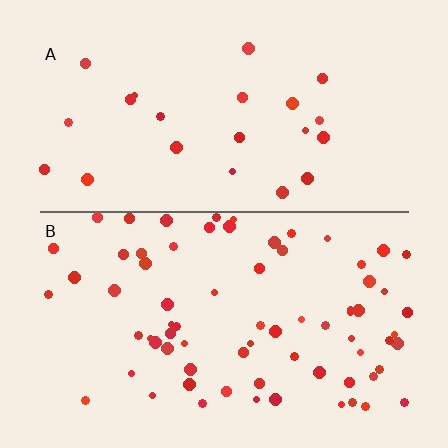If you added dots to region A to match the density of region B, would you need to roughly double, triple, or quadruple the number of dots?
Approximately triple.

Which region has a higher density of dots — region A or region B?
B (the bottom).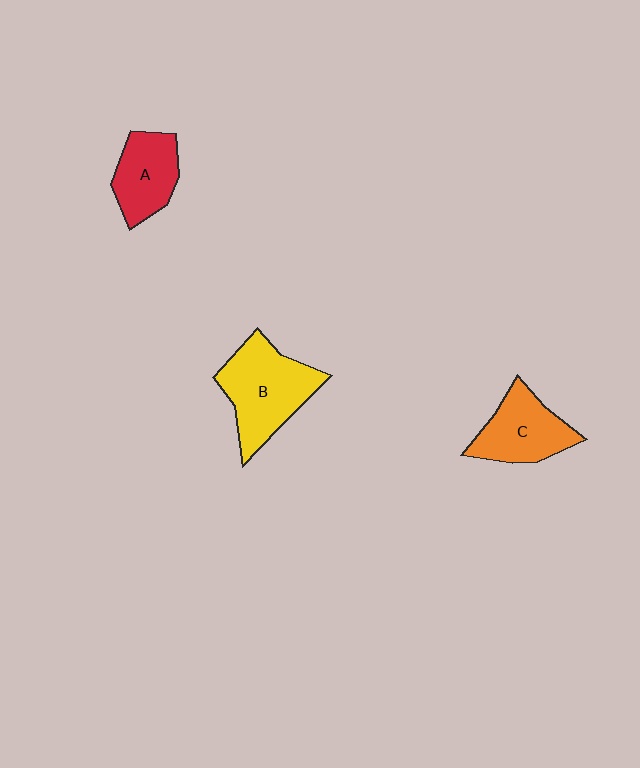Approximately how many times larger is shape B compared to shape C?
Approximately 1.3 times.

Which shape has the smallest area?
Shape A (red).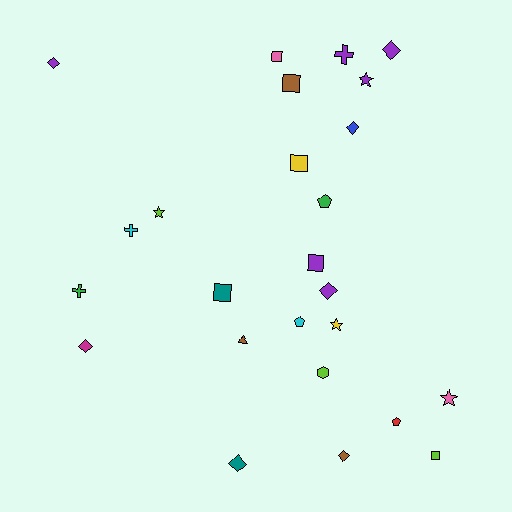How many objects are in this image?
There are 25 objects.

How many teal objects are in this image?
There are 2 teal objects.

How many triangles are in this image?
There is 1 triangle.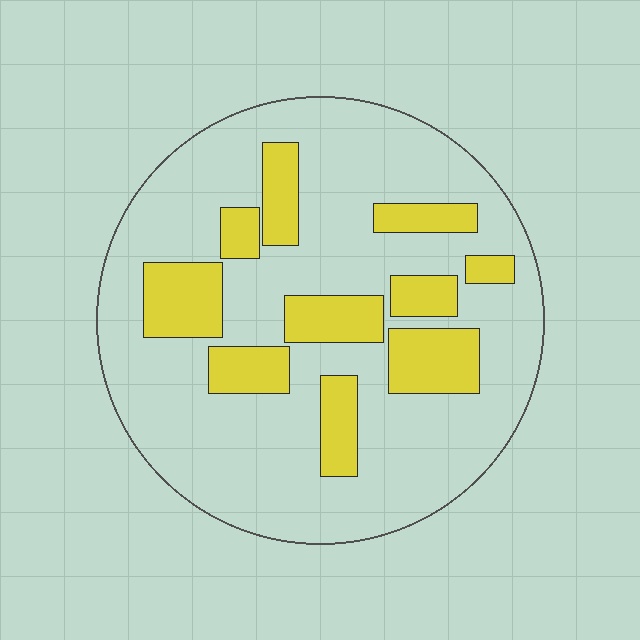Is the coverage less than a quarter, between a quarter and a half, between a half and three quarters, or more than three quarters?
Less than a quarter.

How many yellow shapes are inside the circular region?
10.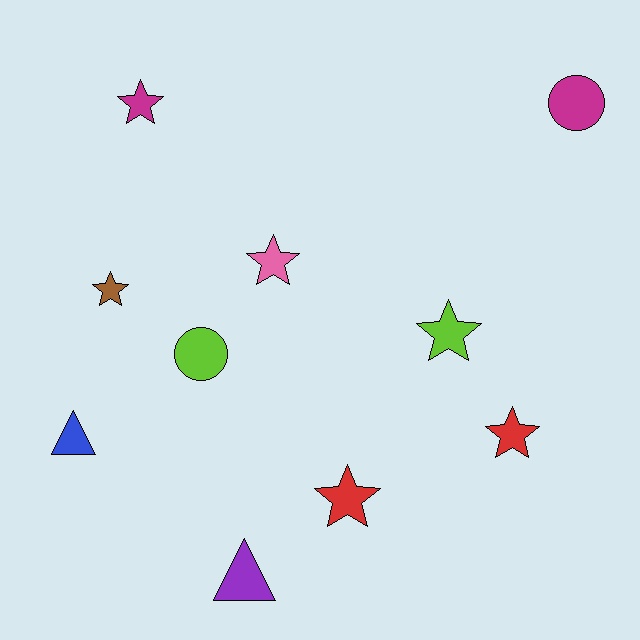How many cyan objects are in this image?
There are no cyan objects.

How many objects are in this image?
There are 10 objects.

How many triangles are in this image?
There are 2 triangles.